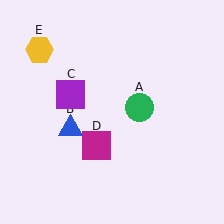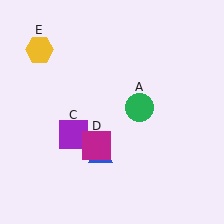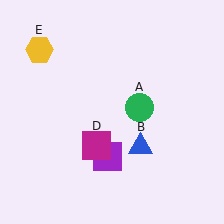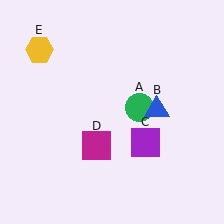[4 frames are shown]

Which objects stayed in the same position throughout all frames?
Green circle (object A) and magenta square (object D) and yellow hexagon (object E) remained stationary.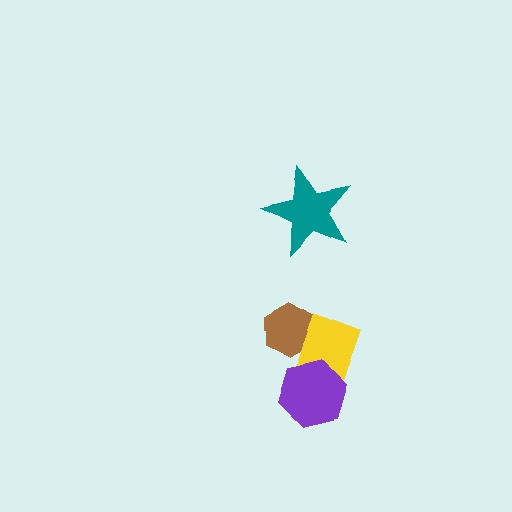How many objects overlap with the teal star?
0 objects overlap with the teal star.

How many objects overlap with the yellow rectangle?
2 objects overlap with the yellow rectangle.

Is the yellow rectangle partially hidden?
Yes, it is partially covered by another shape.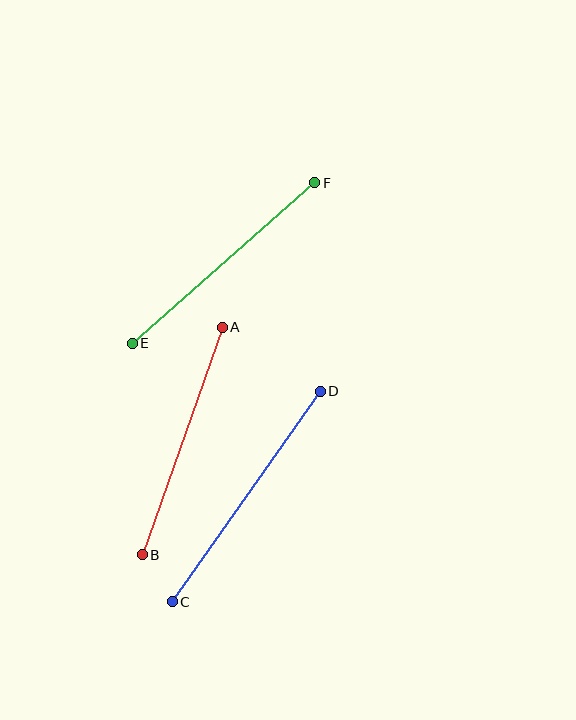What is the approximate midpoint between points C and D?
The midpoint is at approximately (246, 497) pixels.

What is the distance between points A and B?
The distance is approximately 241 pixels.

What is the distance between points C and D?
The distance is approximately 258 pixels.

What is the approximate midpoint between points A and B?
The midpoint is at approximately (182, 441) pixels.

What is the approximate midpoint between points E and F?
The midpoint is at approximately (224, 263) pixels.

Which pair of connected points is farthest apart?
Points C and D are farthest apart.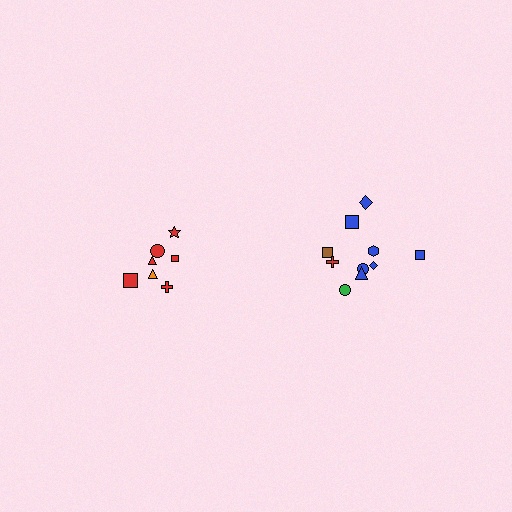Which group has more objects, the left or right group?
The right group.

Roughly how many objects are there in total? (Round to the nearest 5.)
Roughly 15 objects in total.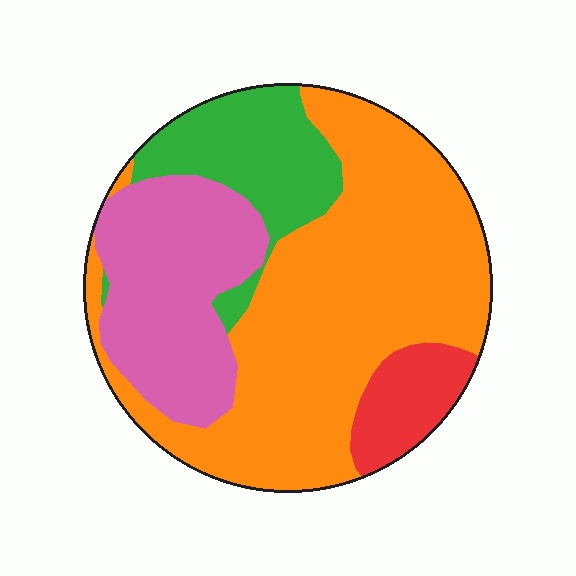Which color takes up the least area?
Red, at roughly 10%.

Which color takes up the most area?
Orange, at roughly 55%.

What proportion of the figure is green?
Green takes up about one sixth (1/6) of the figure.